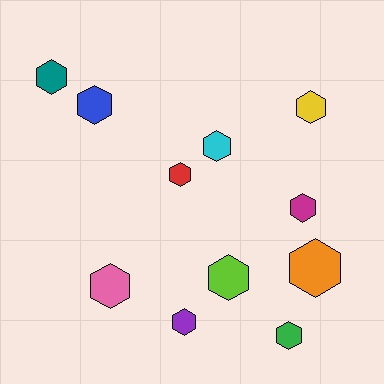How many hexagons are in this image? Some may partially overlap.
There are 11 hexagons.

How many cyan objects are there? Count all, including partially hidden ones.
There is 1 cyan object.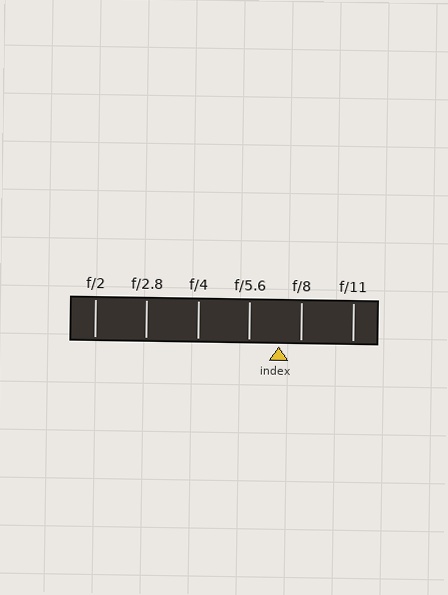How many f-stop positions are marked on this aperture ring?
There are 6 f-stop positions marked.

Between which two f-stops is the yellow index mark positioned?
The index mark is between f/5.6 and f/8.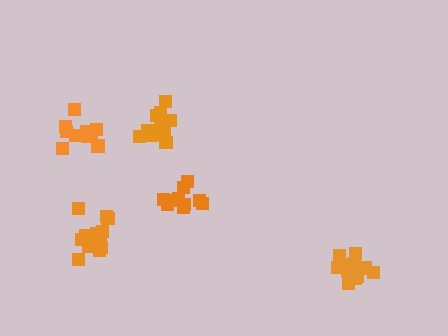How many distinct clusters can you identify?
There are 5 distinct clusters.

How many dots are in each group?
Group 1: 12 dots, Group 2: 11 dots, Group 3: 12 dots, Group 4: 11 dots, Group 5: 11 dots (57 total).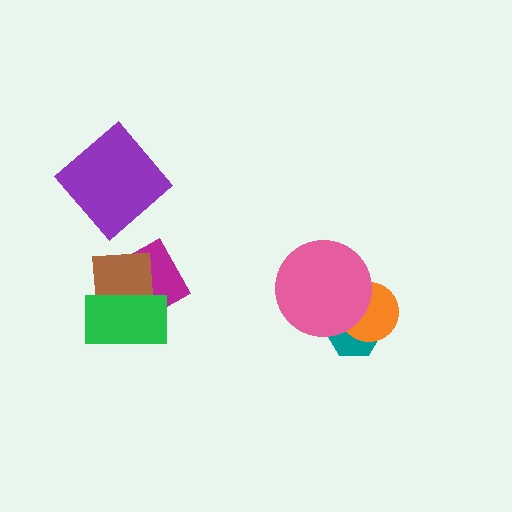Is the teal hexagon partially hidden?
Yes, it is partially covered by another shape.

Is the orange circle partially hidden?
Yes, it is partially covered by another shape.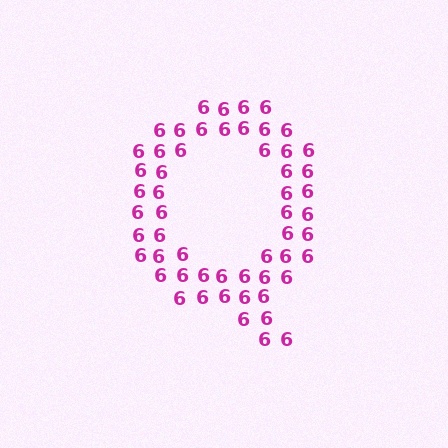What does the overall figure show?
The overall figure shows the letter Q.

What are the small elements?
The small elements are digit 6's.